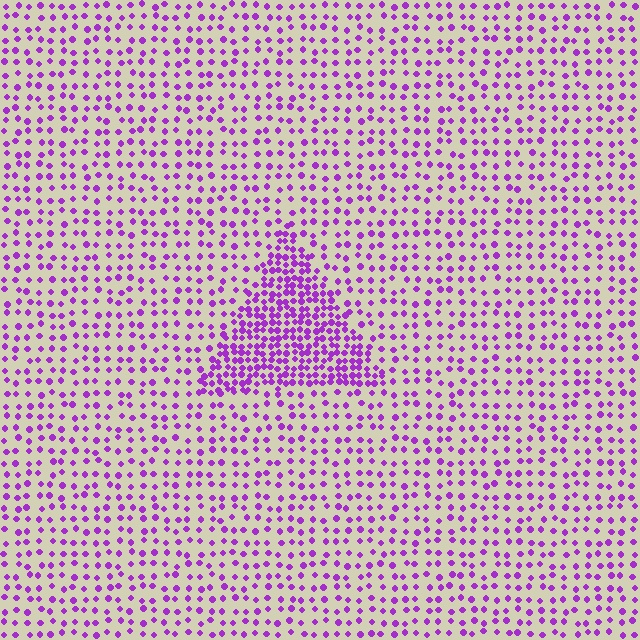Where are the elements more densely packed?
The elements are more densely packed inside the triangle boundary.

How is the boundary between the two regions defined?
The boundary is defined by a change in element density (approximately 2.4x ratio). All elements are the same color, size, and shape.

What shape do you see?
I see a triangle.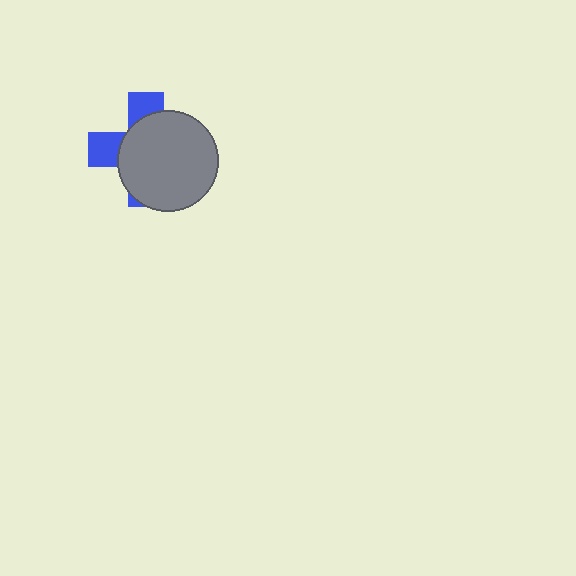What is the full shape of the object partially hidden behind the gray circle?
The partially hidden object is a blue cross.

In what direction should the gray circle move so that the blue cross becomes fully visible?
The gray circle should move toward the lower-right. That is the shortest direction to clear the overlap and leave the blue cross fully visible.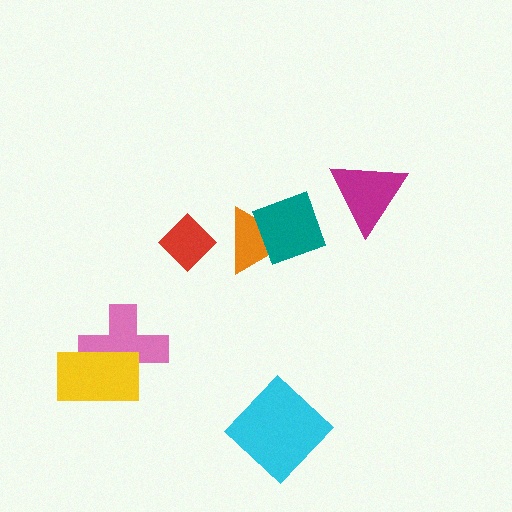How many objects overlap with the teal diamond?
1 object overlaps with the teal diamond.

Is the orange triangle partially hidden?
Yes, it is partially covered by another shape.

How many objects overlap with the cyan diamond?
0 objects overlap with the cyan diamond.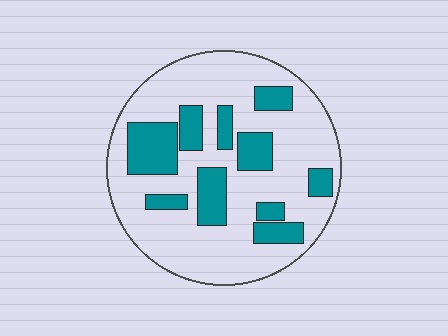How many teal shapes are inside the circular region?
10.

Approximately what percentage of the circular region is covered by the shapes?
Approximately 25%.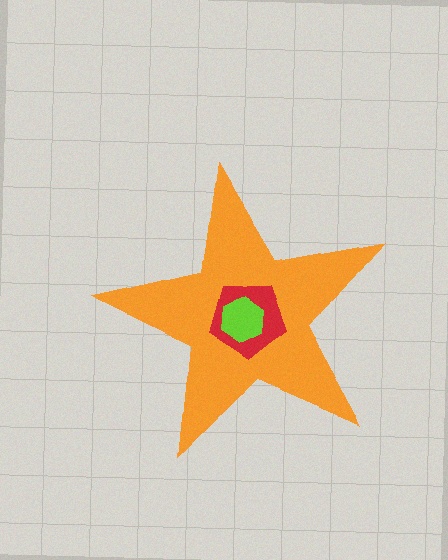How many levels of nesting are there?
3.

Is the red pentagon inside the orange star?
Yes.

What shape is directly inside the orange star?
The red pentagon.